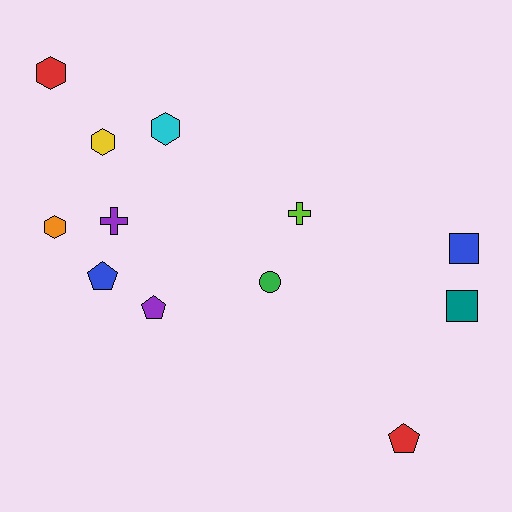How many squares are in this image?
There are 2 squares.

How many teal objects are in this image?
There is 1 teal object.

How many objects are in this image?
There are 12 objects.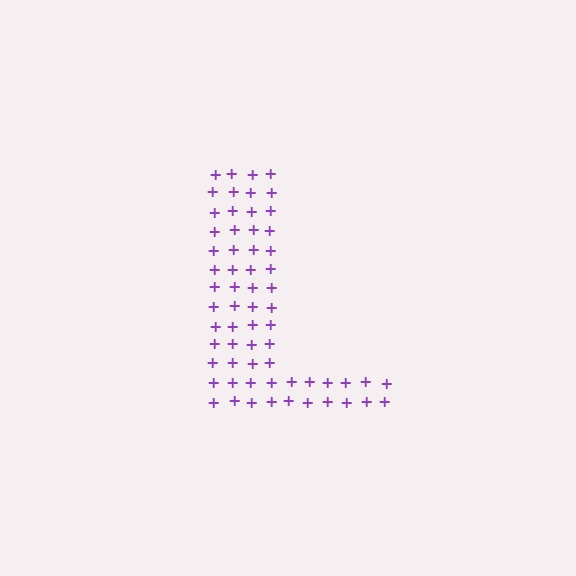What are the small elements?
The small elements are plus signs.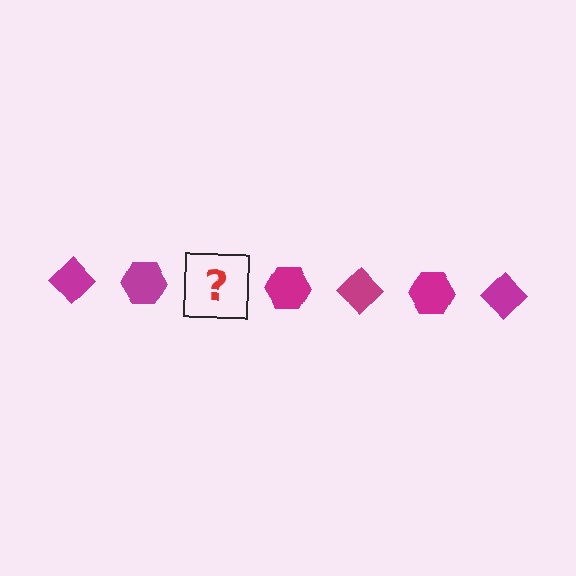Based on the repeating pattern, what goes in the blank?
The blank should be a magenta diamond.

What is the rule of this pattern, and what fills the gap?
The rule is that the pattern cycles through diamond, hexagon shapes in magenta. The gap should be filled with a magenta diamond.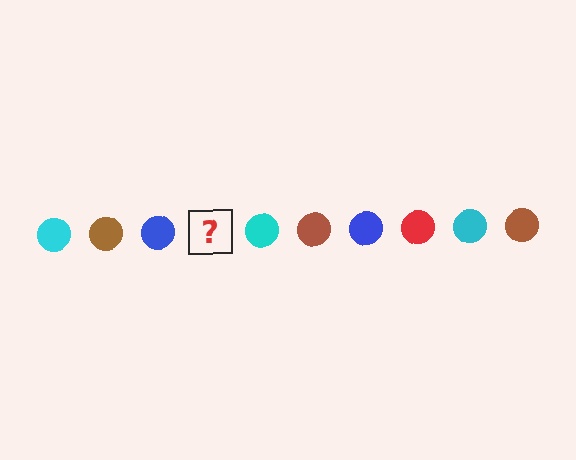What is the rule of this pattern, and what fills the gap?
The rule is that the pattern cycles through cyan, brown, blue, red circles. The gap should be filled with a red circle.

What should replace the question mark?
The question mark should be replaced with a red circle.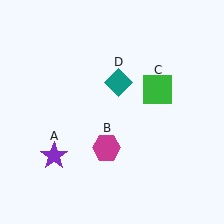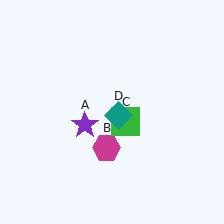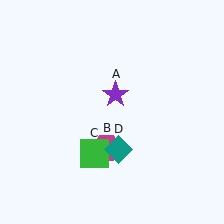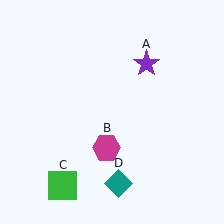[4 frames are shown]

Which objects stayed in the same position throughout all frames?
Magenta hexagon (object B) remained stationary.